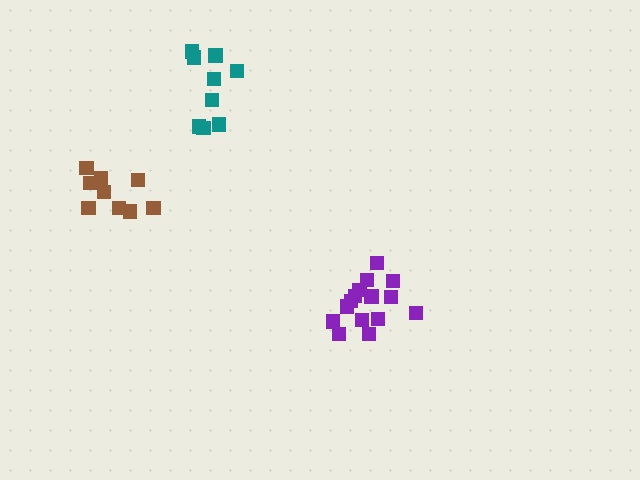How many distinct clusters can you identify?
There are 3 distinct clusters.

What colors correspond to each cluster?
The clusters are colored: brown, purple, teal.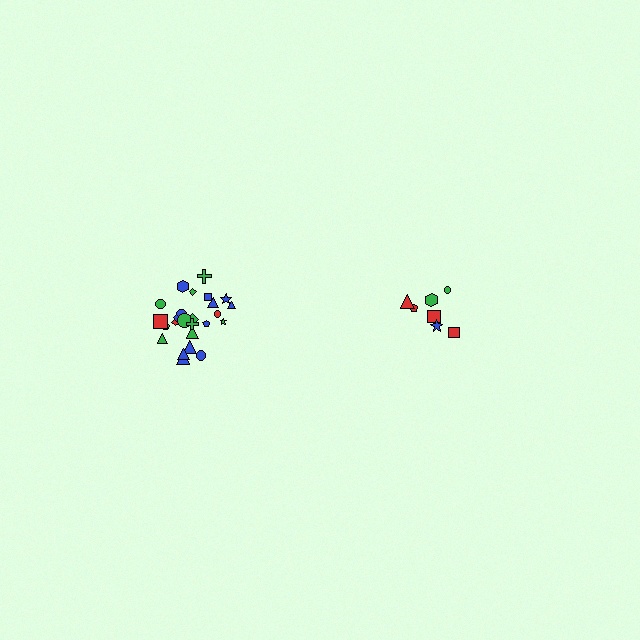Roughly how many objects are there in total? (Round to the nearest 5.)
Roughly 30 objects in total.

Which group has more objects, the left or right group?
The left group.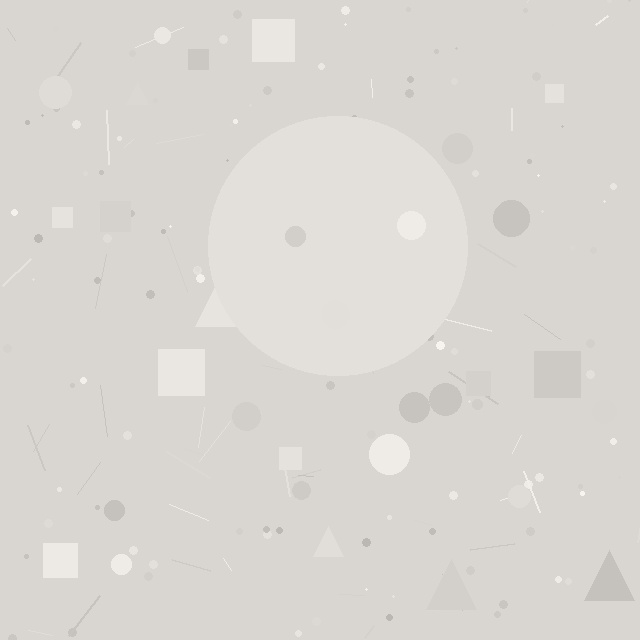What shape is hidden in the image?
A circle is hidden in the image.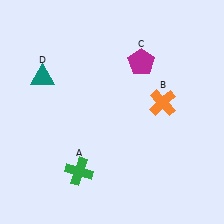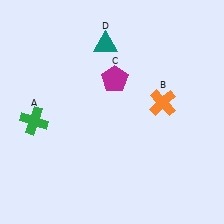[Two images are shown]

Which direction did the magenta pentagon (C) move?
The magenta pentagon (C) moved left.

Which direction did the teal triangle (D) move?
The teal triangle (D) moved right.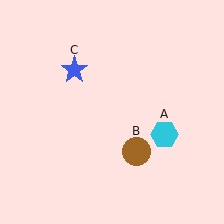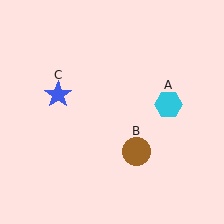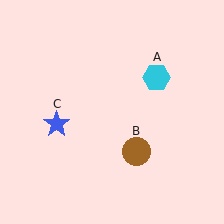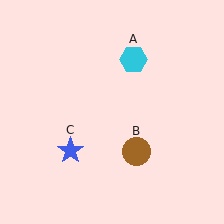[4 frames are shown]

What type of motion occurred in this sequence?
The cyan hexagon (object A), blue star (object C) rotated counterclockwise around the center of the scene.